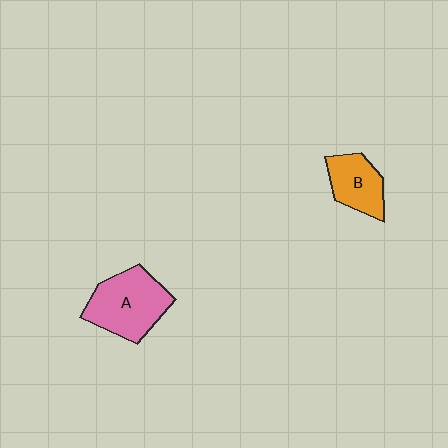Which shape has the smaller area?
Shape B (orange).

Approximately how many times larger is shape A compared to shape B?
Approximately 1.5 times.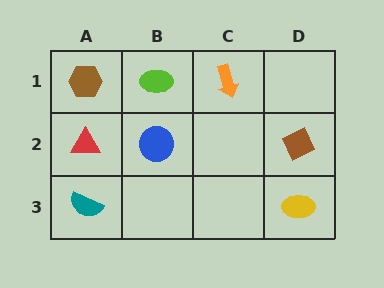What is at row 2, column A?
A red triangle.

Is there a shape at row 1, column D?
No, that cell is empty.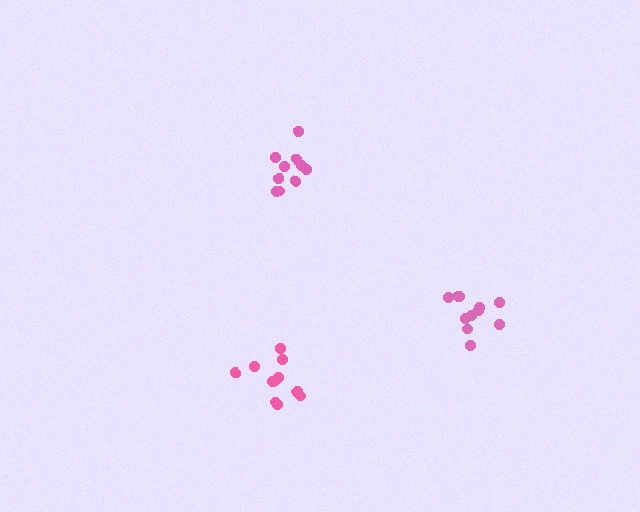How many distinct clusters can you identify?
There are 3 distinct clusters.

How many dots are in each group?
Group 1: 10 dots, Group 2: 12 dots, Group 3: 11 dots (33 total).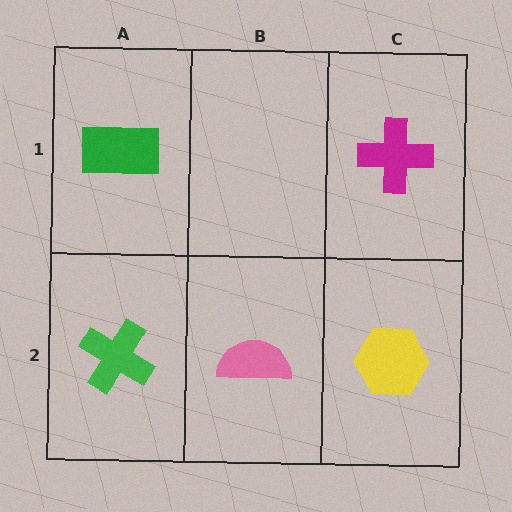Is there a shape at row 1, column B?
No, that cell is empty.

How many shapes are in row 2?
3 shapes.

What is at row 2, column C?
A yellow hexagon.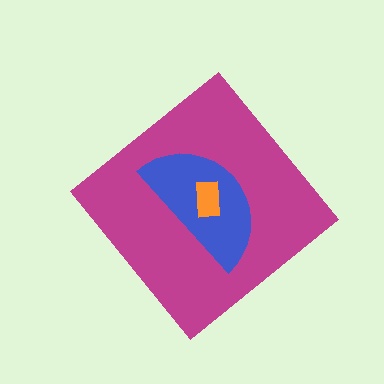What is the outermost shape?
The magenta diamond.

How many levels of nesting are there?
3.